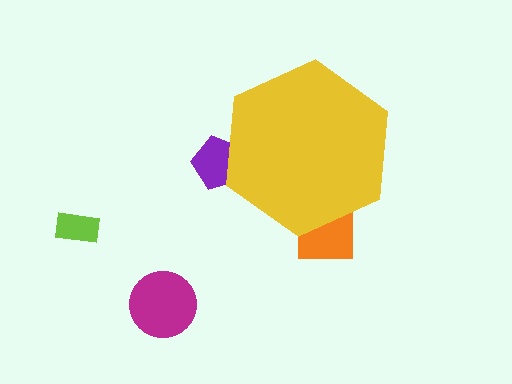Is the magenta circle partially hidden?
No, the magenta circle is fully visible.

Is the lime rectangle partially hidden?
No, the lime rectangle is fully visible.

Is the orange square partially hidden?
Yes, the orange square is partially hidden behind the yellow hexagon.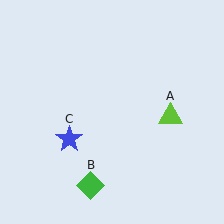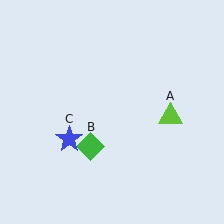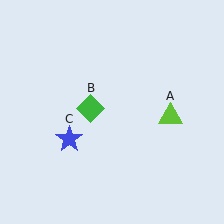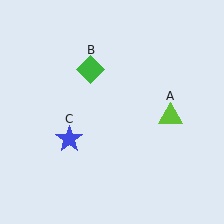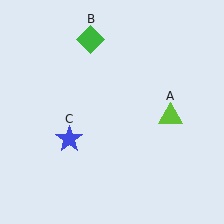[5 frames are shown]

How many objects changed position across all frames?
1 object changed position: green diamond (object B).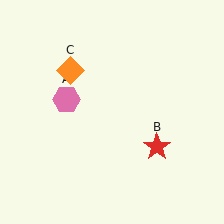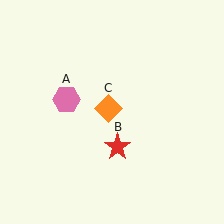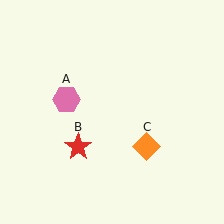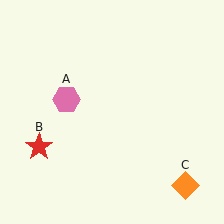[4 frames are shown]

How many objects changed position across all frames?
2 objects changed position: red star (object B), orange diamond (object C).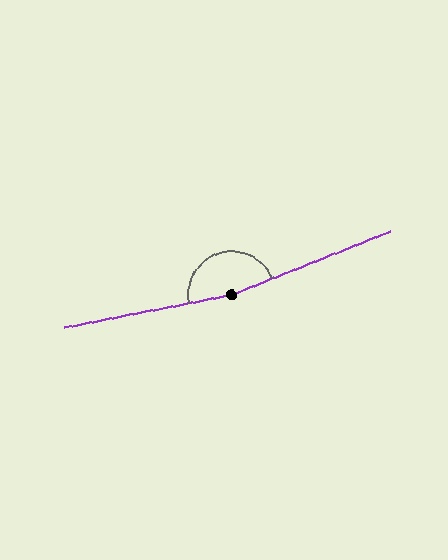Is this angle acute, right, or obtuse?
It is obtuse.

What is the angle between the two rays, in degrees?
Approximately 169 degrees.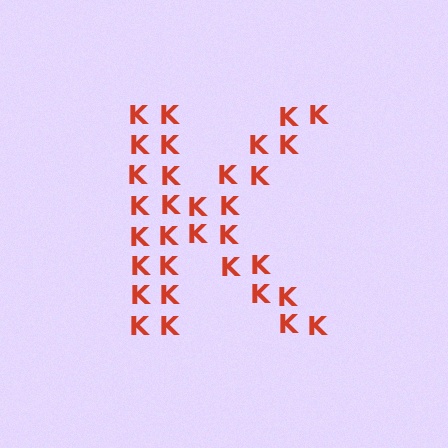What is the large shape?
The large shape is the letter K.